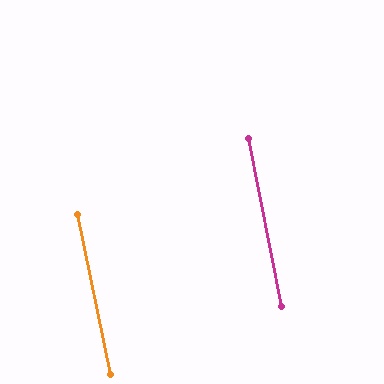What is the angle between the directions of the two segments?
Approximately 1 degree.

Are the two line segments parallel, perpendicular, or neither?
Parallel — their directions differ by only 0.7°.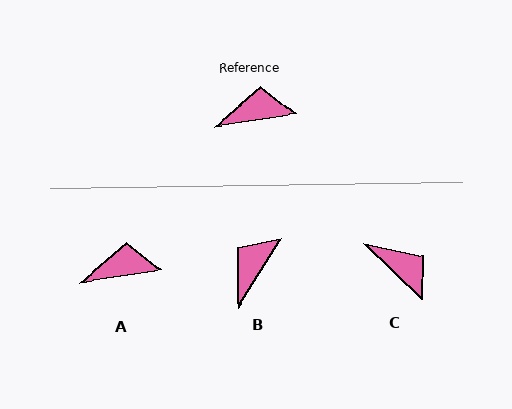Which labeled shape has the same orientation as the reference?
A.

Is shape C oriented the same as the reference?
No, it is off by about 52 degrees.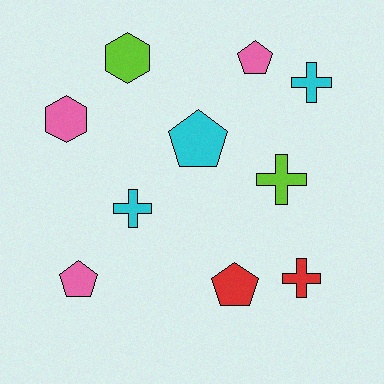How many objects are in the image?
There are 10 objects.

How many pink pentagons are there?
There are 2 pink pentagons.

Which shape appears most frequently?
Pentagon, with 4 objects.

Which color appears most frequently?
Pink, with 3 objects.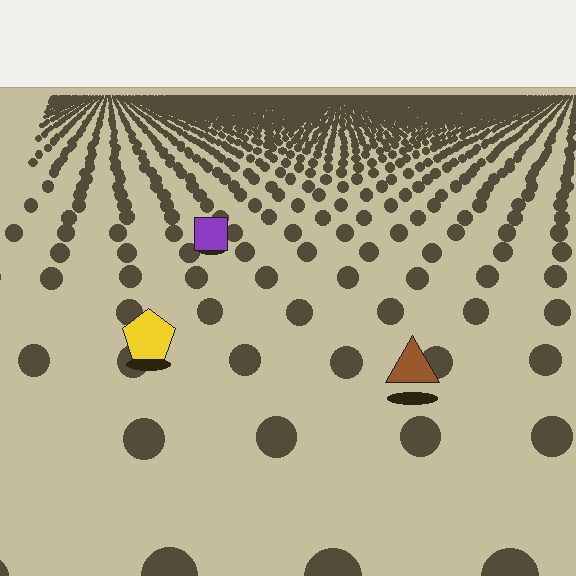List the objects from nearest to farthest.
From nearest to farthest: the brown triangle, the yellow pentagon, the purple square.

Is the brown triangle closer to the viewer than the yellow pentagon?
Yes. The brown triangle is closer — you can tell from the texture gradient: the ground texture is coarser near it.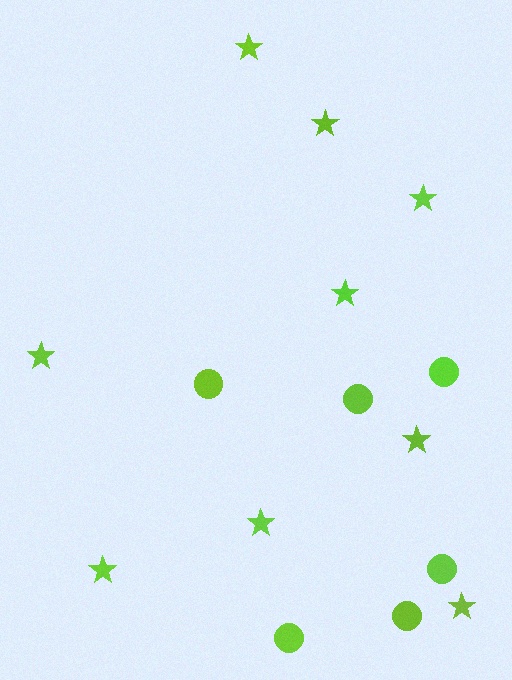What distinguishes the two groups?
There are 2 groups: one group of stars (9) and one group of circles (6).